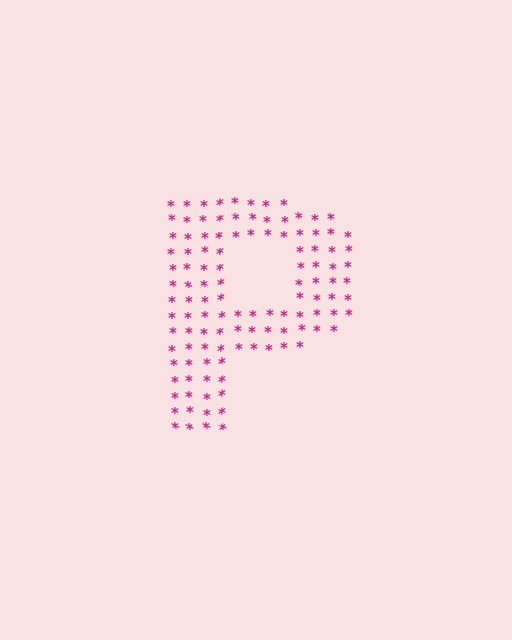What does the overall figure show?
The overall figure shows the letter P.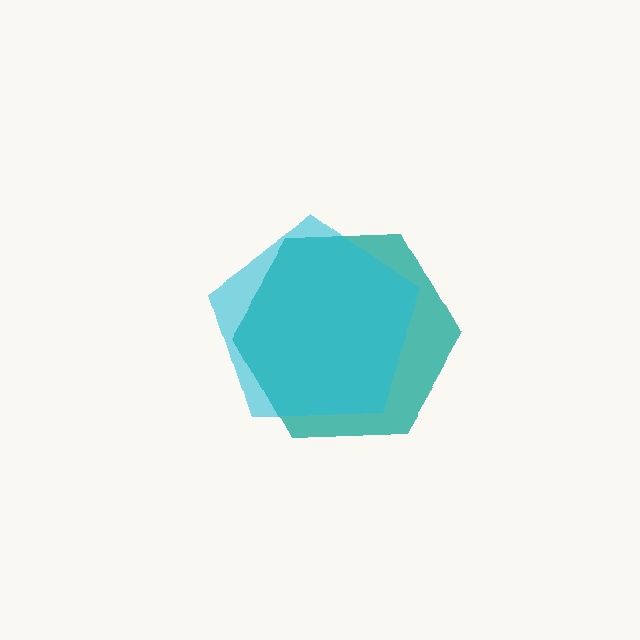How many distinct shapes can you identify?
There are 2 distinct shapes: a teal hexagon, a cyan pentagon.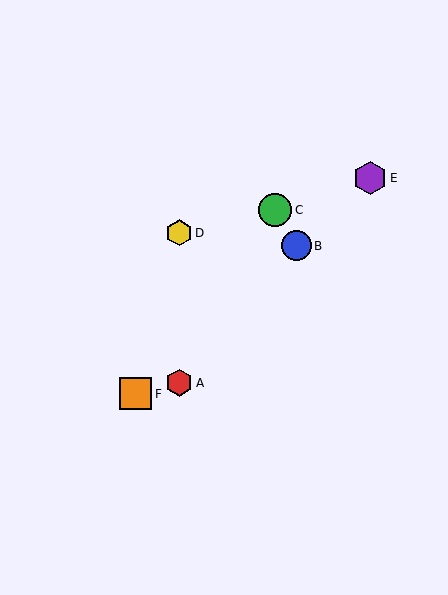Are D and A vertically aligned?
Yes, both are at x≈179.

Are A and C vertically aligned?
No, A is at x≈179 and C is at x≈275.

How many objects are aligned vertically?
2 objects (A, D) are aligned vertically.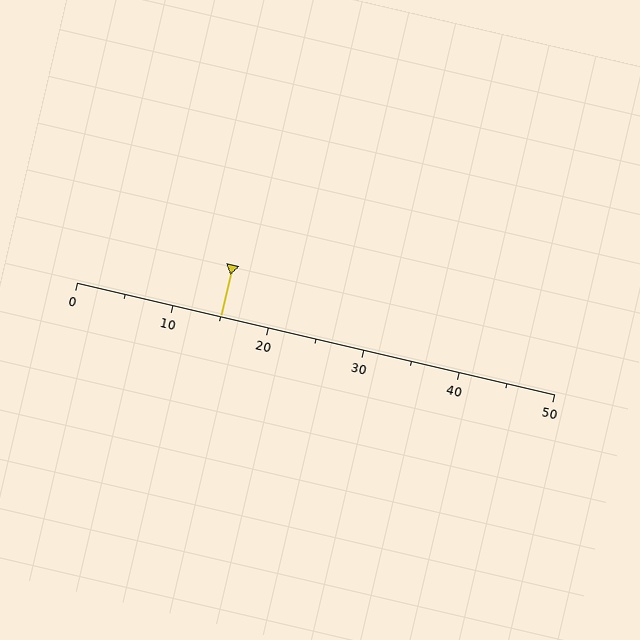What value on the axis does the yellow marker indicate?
The marker indicates approximately 15.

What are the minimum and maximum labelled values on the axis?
The axis runs from 0 to 50.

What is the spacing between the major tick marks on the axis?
The major ticks are spaced 10 apart.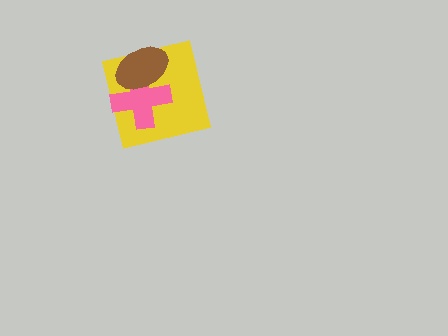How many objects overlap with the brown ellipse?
2 objects overlap with the brown ellipse.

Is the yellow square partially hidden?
Yes, it is partially covered by another shape.